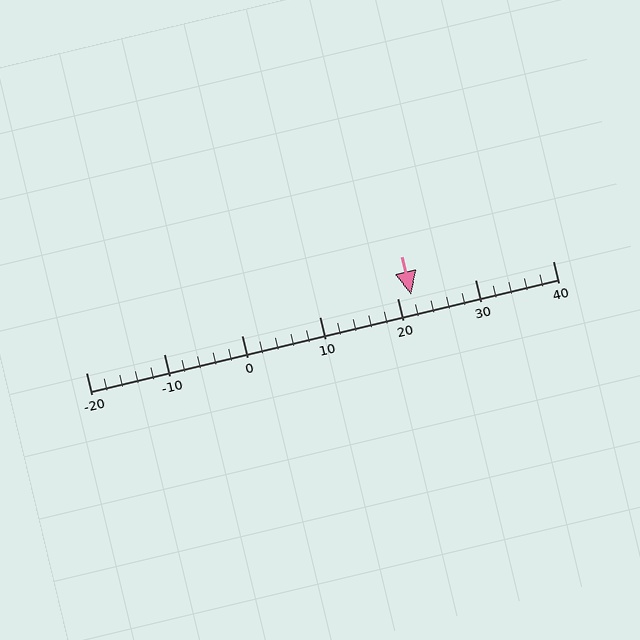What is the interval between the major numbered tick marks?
The major tick marks are spaced 10 units apart.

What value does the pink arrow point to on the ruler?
The pink arrow points to approximately 22.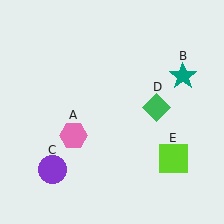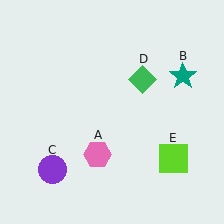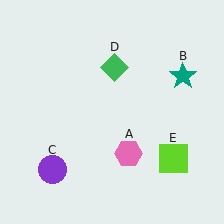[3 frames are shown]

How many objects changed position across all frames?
2 objects changed position: pink hexagon (object A), green diamond (object D).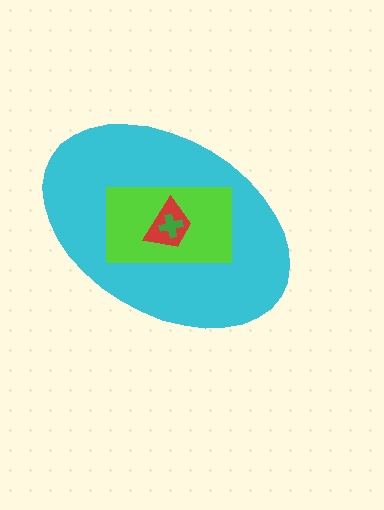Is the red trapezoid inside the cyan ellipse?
Yes.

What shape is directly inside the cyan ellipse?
The lime rectangle.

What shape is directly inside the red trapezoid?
The green cross.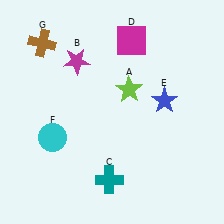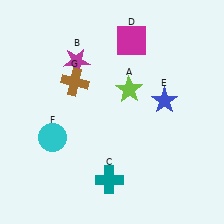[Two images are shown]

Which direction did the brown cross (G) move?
The brown cross (G) moved down.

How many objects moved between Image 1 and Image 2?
1 object moved between the two images.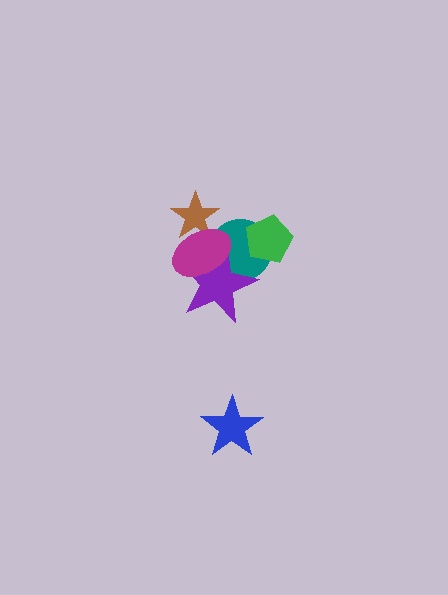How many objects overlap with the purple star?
2 objects overlap with the purple star.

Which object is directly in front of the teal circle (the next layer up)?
The purple star is directly in front of the teal circle.